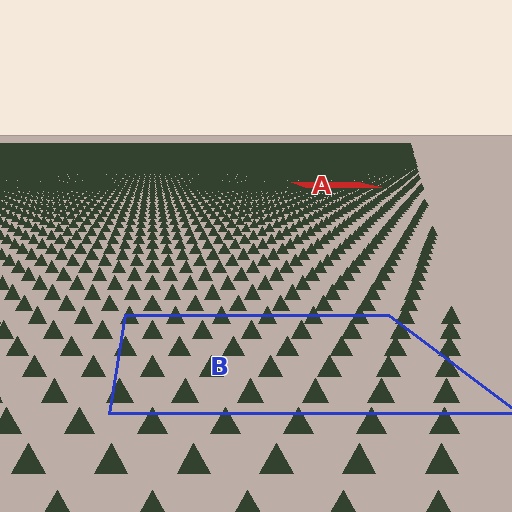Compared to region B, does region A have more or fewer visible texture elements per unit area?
Region A has more texture elements per unit area — they are packed more densely because it is farther away.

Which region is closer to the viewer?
Region B is closer. The texture elements there are larger and more spread out.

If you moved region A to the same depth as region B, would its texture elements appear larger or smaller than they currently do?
They would appear larger. At a closer depth, the same texture elements are projected at a bigger on-screen size.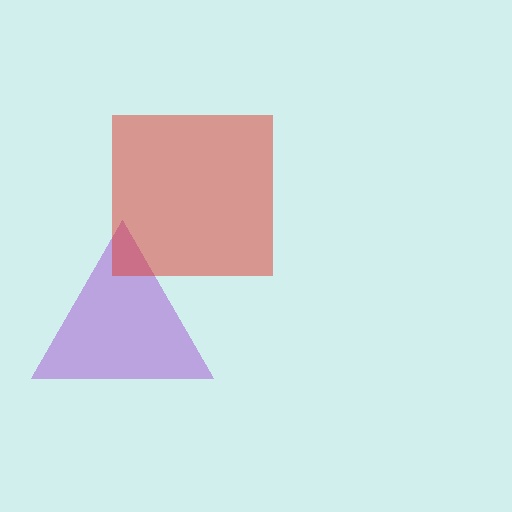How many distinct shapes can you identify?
There are 2 distinct shapes: a purple triangle, a red square.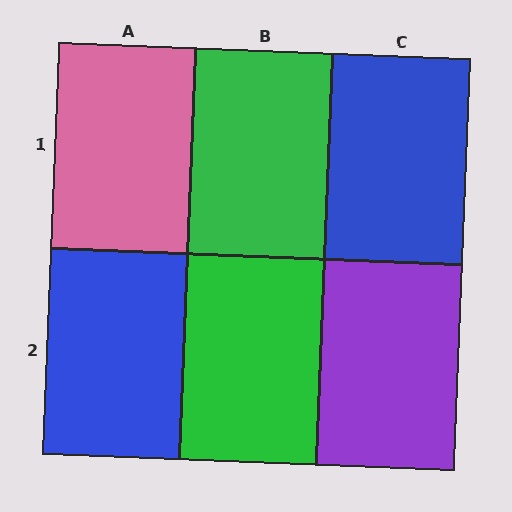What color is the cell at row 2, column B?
Green.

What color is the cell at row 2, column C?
Purple.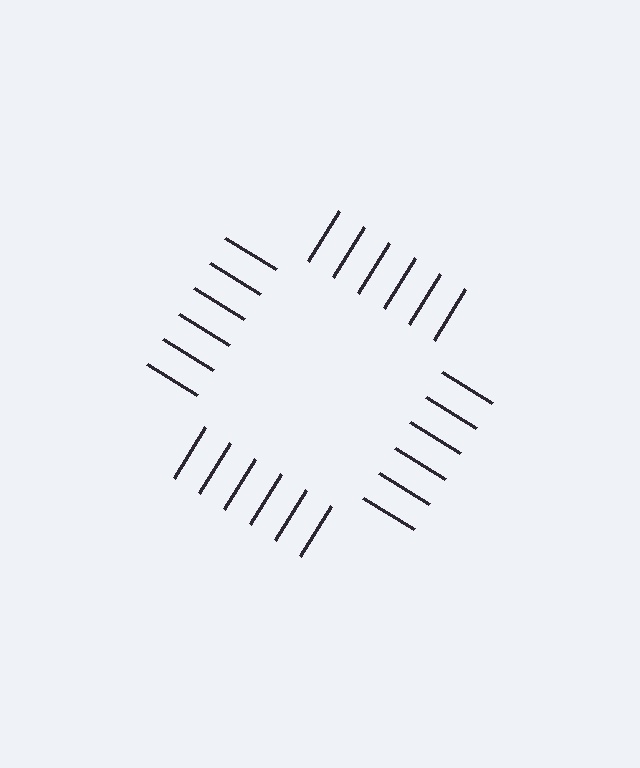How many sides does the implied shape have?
4 sides — the line-ends trace a square.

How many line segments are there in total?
24 — 6 along each of the 4 edges.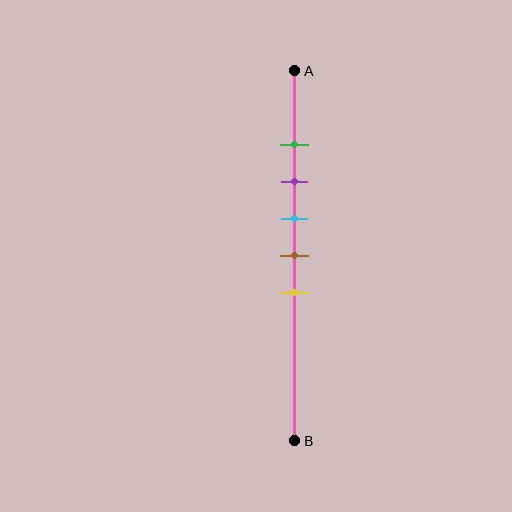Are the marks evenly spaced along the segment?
Yes, the marks are approximately evenly spaced.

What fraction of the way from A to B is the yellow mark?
The yellow mark is approximately 60% (0.6) of the way from A to B.